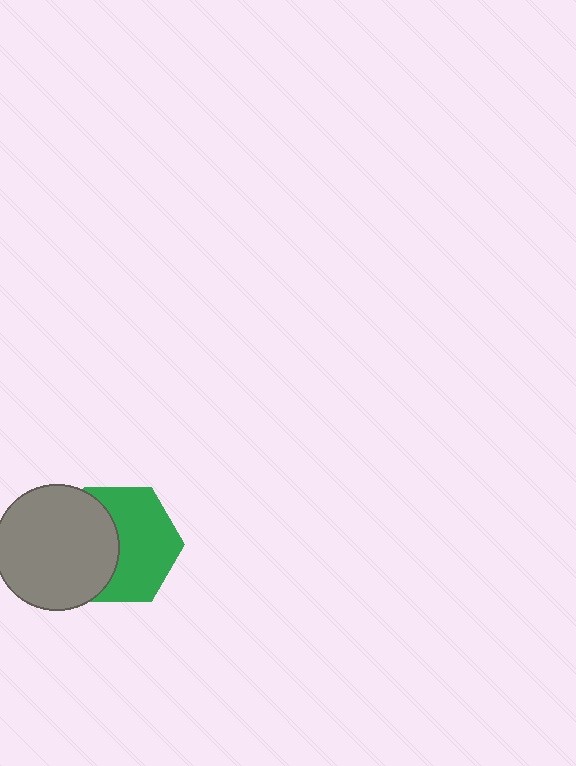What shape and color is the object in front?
The object in front is a gray circle.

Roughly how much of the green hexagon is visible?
About half of it is visible (roughly 58%).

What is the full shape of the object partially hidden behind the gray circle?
The partially hidden object is a green hexagon.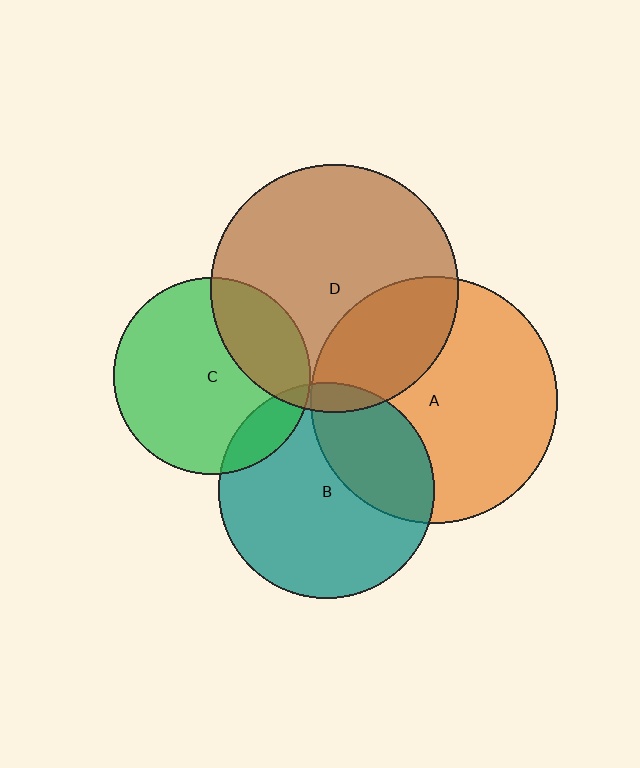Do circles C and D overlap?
Yes.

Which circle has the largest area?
Circle D (brown).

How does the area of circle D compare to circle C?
Approximately 1.6 times.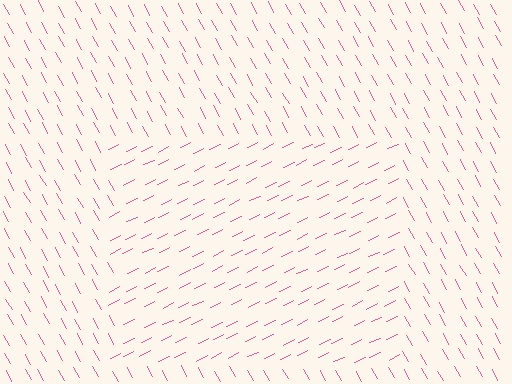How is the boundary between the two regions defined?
The boundary is defined purely by a change in line orientation (approximately 87 degrees difference). All lines are the same color and thickness.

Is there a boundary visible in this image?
Yes, there is a texture boundary formed by a change in line orientation.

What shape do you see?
I see a rectangle.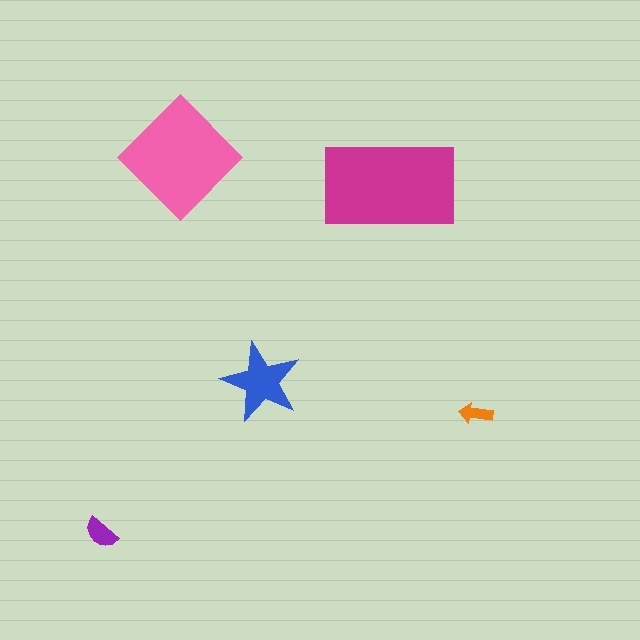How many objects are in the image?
There are 5 objects in the image.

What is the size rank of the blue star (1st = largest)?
3rd.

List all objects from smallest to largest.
The orange arrow, the purple semicircle, the blue star, the pink diamond, the magenta rectangle.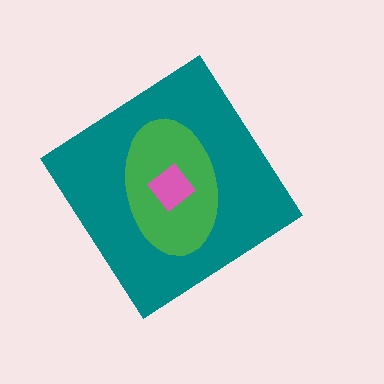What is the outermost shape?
The teal diamond.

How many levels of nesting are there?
3.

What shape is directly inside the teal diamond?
The green ellipse.